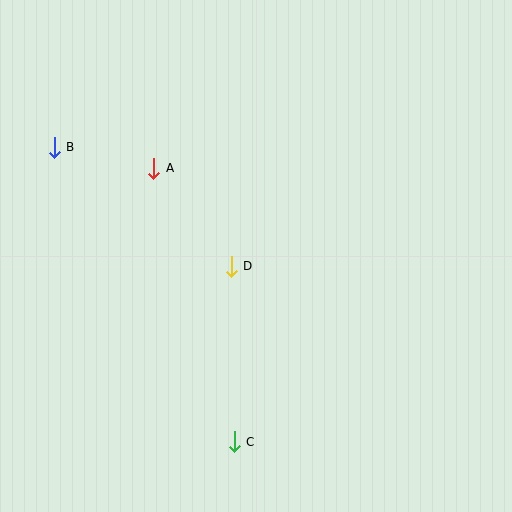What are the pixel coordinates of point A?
Point A is at (154, 168).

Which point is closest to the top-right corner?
Point D is closest to the top-right corner.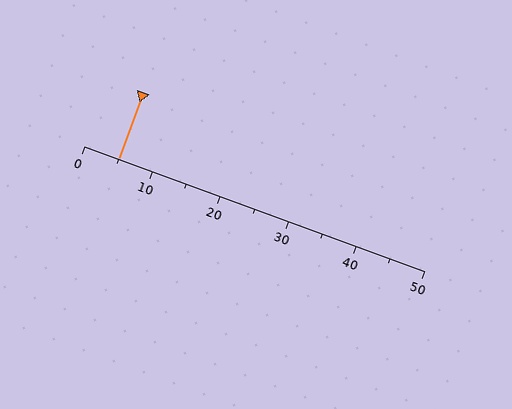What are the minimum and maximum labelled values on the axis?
The axis runs from 0 to 50.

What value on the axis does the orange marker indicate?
The marker indicates approximately 5.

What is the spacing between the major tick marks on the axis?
The major ticks are spaced 10 apart.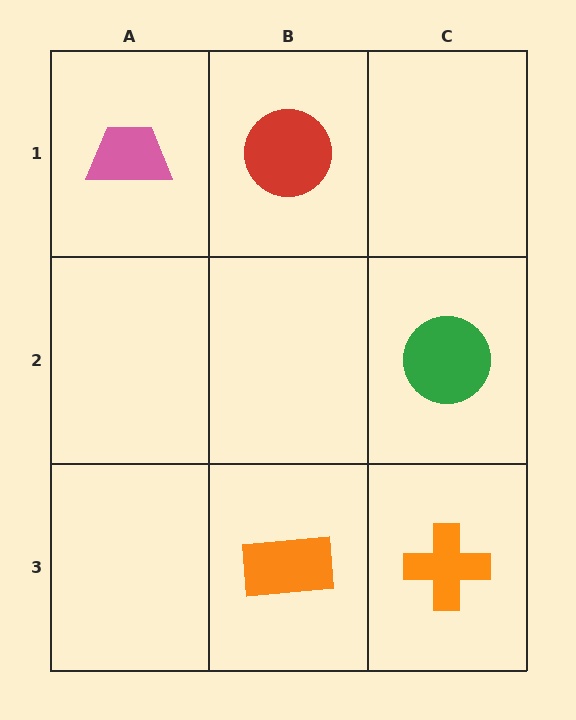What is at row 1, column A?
A pink trapezoid.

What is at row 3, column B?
An orange rectangle.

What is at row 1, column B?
A red circle.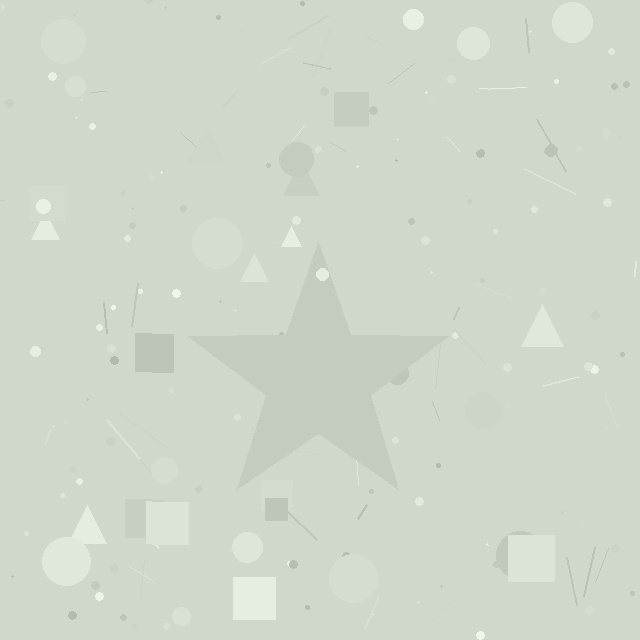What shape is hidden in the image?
A star is hidden in the image.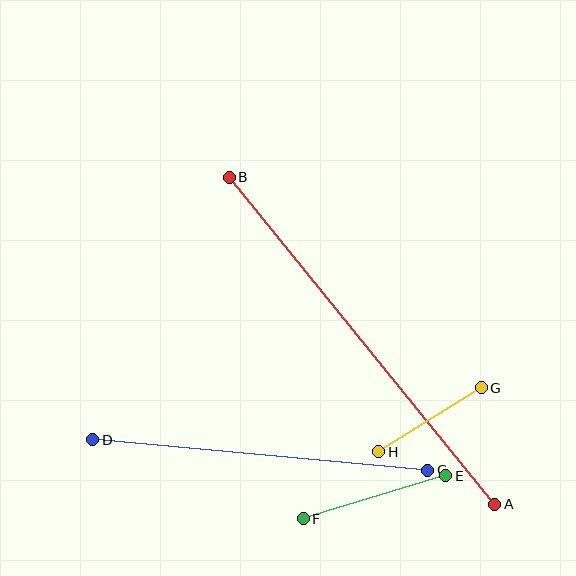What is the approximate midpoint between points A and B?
The midpoint is at approximately (362, 341) pixels.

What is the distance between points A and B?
The distance is approximately 421 pixels.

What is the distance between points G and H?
The distance is approximately 121 pixels.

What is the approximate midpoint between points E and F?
The midpoint is at approximately (374, 497) pixels.